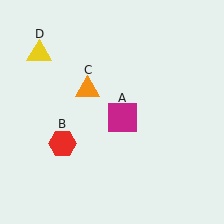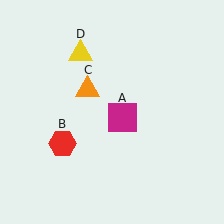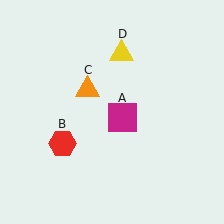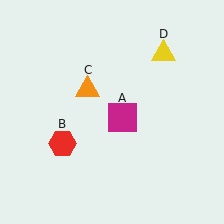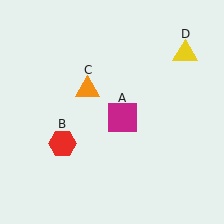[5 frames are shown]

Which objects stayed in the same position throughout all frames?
Magenta square (object A) and red hexagon (object B) and orange triangle (object C) remained stationary.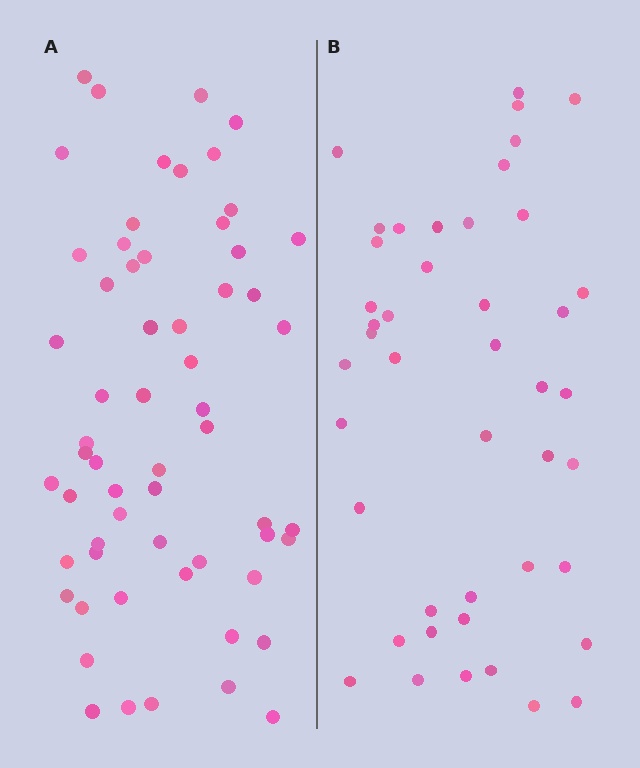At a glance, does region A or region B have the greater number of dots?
Region A (the left region) has more dots.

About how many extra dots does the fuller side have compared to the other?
Region A has approximately 15 more dots than region B.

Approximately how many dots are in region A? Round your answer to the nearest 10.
About 60 dots.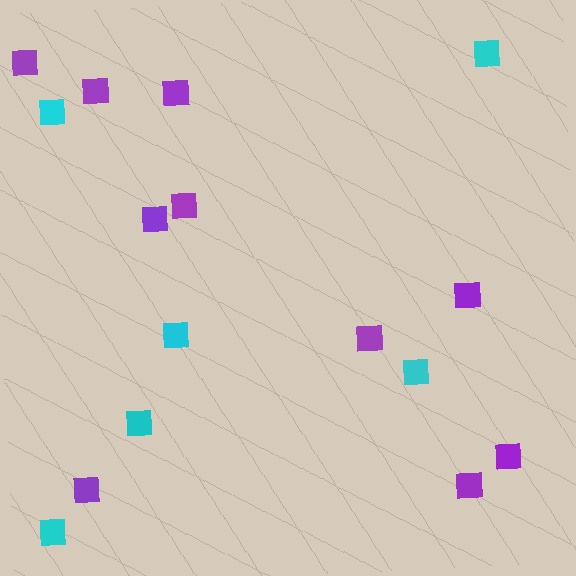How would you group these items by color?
There are 2 groups: one group of purple squares (10) and one group of cyan squares (6).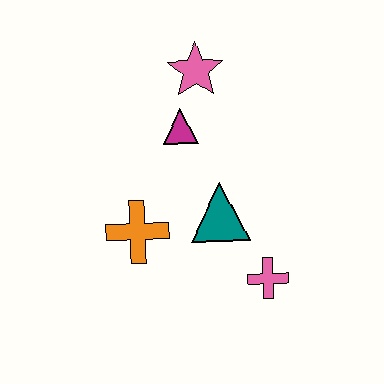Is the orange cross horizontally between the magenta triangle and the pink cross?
No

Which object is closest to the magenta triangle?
The pink star is closest to the magenta triangle.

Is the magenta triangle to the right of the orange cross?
Yes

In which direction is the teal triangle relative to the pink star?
The teal triangle is below the pink star.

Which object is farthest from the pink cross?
The pink star is farthest from the pink cross.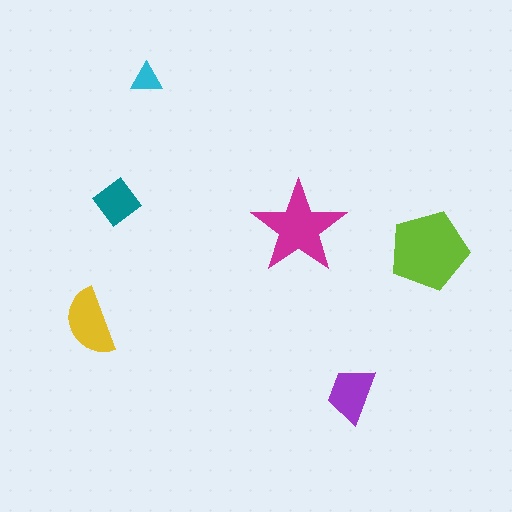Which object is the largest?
The lime pentagon.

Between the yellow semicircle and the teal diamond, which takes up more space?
The yellow semicircle.